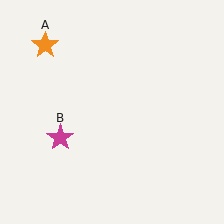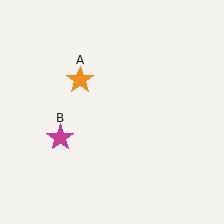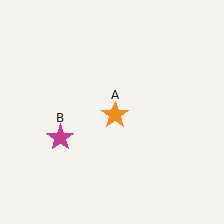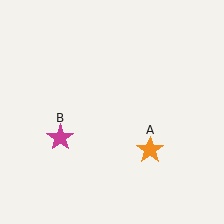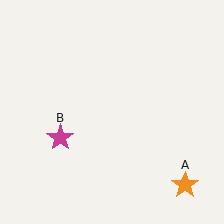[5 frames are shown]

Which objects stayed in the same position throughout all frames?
Magenta star (object B) remained stationary.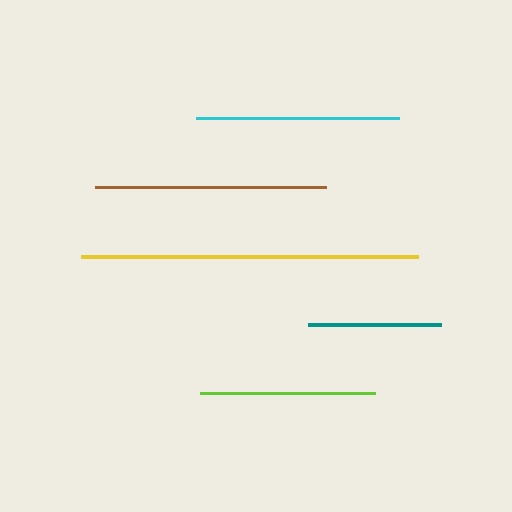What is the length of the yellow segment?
The yellow segment is approximately 338 pixels long.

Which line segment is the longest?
The yellow line is the longest at approximately 338 pixels.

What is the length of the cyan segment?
The cyan segment is approximately 203 pixels long.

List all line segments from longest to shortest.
From longest to shortest: yellow, brown, cyan, lime, teal.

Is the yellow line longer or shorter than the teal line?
The yellow line is longer than the teal line.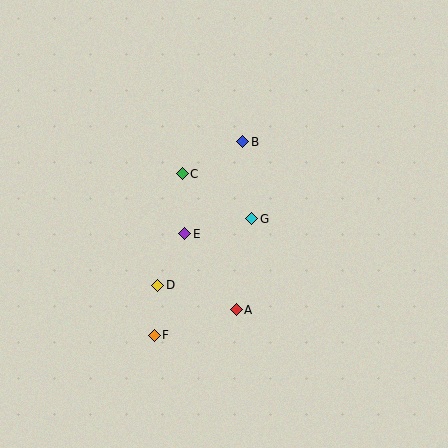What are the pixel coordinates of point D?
Point D is at (158, 285).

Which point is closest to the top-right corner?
Point B is closest to the top-right corner.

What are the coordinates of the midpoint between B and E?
The midpoint between B and E is at (214, 188).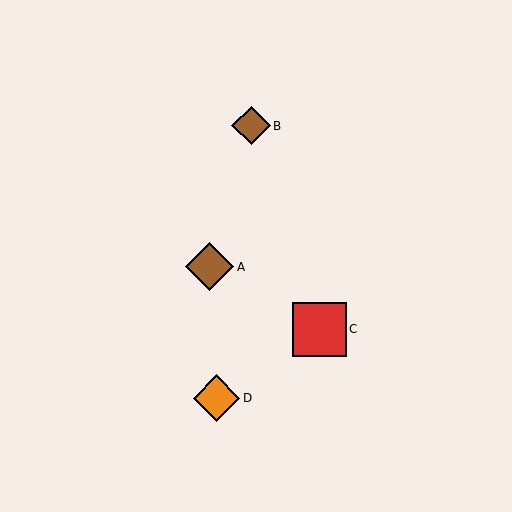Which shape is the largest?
The red square (labeled C) is the largest.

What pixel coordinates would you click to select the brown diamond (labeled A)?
Click at (210, 267) to select the brown diamond A.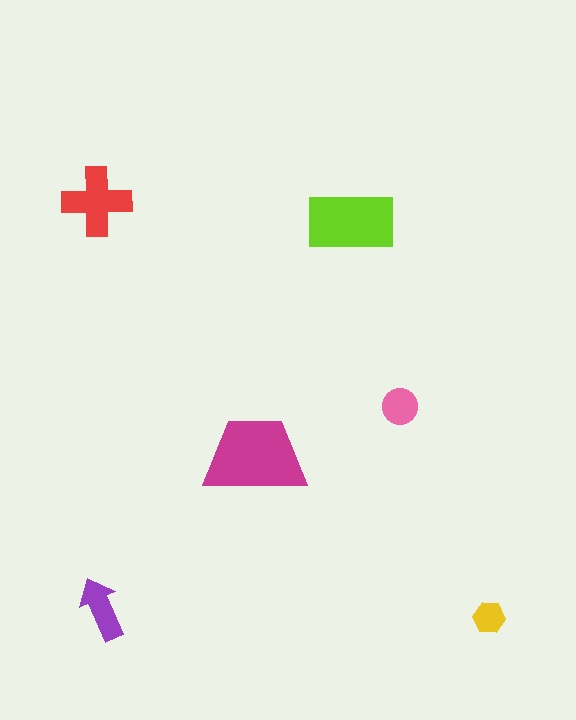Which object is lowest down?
The yellow hexagon is bottommost.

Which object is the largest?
The magenta trapezoid.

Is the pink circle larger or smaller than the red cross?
Smaller.